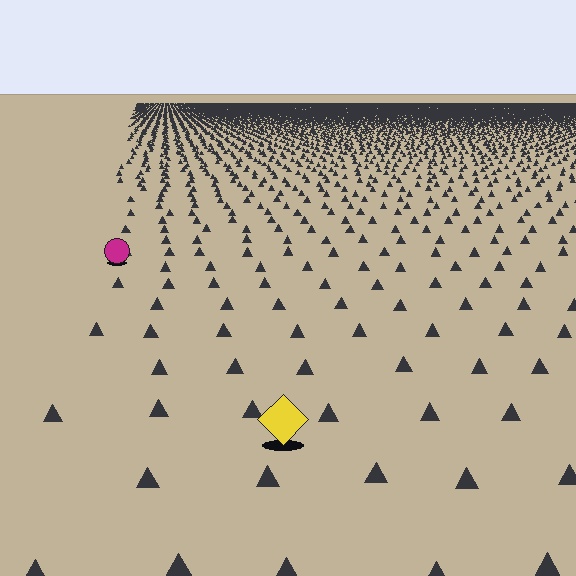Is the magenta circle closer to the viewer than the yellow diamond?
No. The yellow diamond is closer — you can tell from the texture gradient: the ground texture is coarser near it.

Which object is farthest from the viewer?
The magenta circle is farthest from the viewer. It appears smaller and the ground texture around it is denser.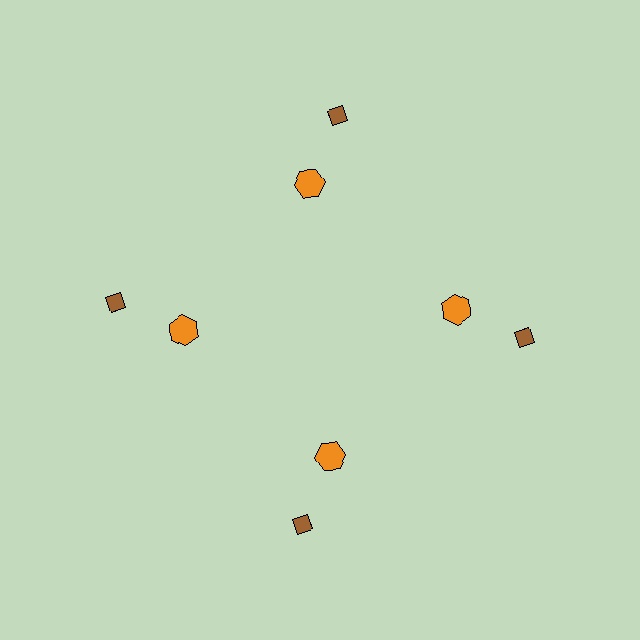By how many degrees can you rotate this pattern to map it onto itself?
The pattern maps onto itself every 90 degrees of rotation.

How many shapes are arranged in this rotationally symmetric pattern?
There are 8 shapes, arranged in 4 groups of 2.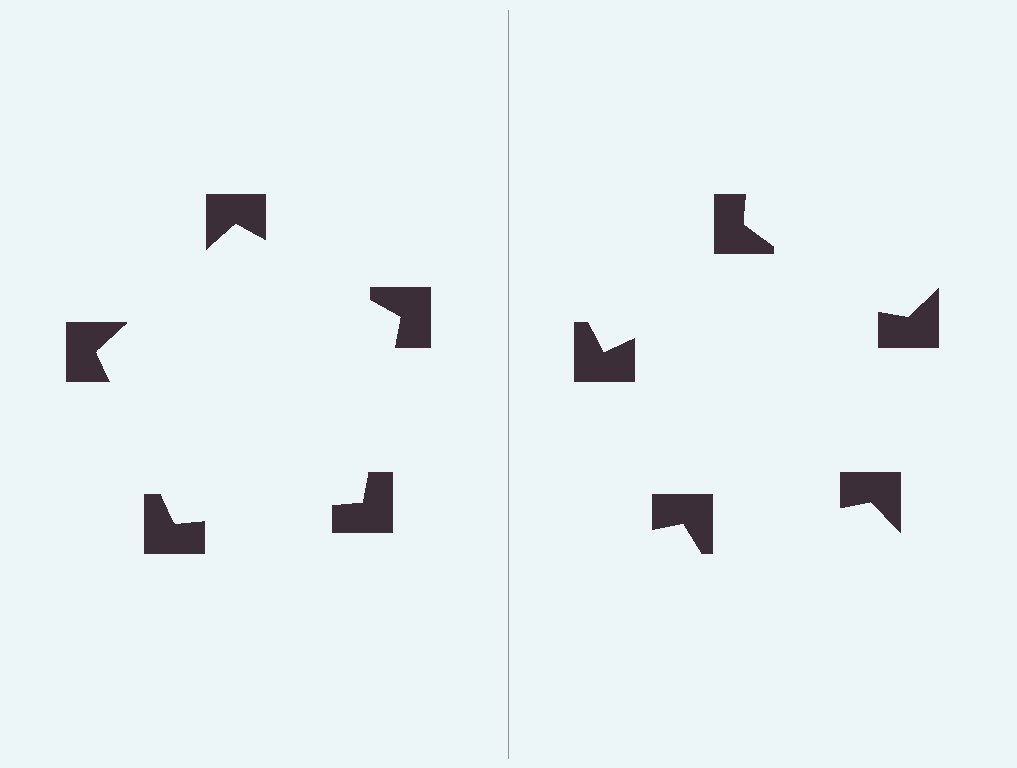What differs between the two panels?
The notched squares are positioned identically on both sides; only the wedge orientations differ. On the left they align to a pentagon; on the right they are misaligned.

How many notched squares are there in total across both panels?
10 — 5 on each side.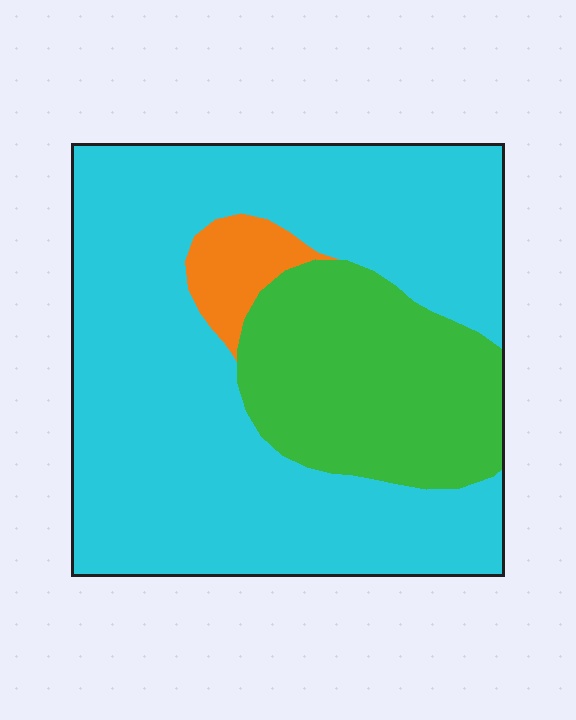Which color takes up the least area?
Orange, at roughly 5%.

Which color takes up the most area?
Cyan, at roughly 70%.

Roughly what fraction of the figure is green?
Green takes up about one quarter (1/4) of the figure.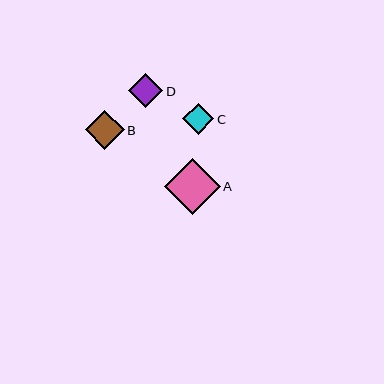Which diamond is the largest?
Diamond A is the largest with a size of approximately 56 pixels.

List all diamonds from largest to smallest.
From largest to smallest: A, B, D, C.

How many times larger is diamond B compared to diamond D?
Diamond B is approximately 1.1 times the size of diamond D.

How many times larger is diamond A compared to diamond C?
Diamond A is approximately 1.8 times the size of diamond C.